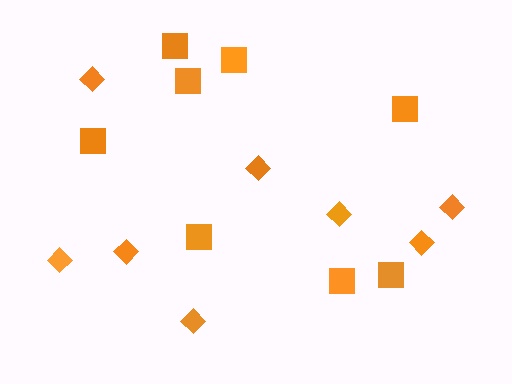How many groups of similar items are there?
There are 2 groups: one group of squares (8) and one group of diamonds (8).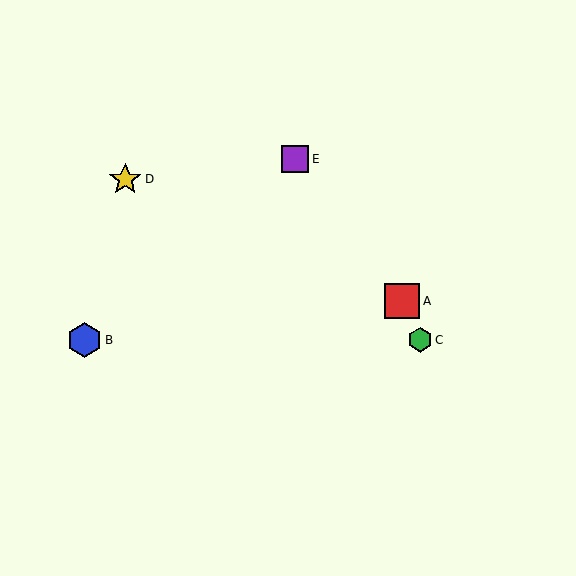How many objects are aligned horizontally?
2 objects (B, C) are aligned horizontally.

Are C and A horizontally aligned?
No, C is at y≈340 and A is at y≈301.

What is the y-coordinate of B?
Object B is at y≈340.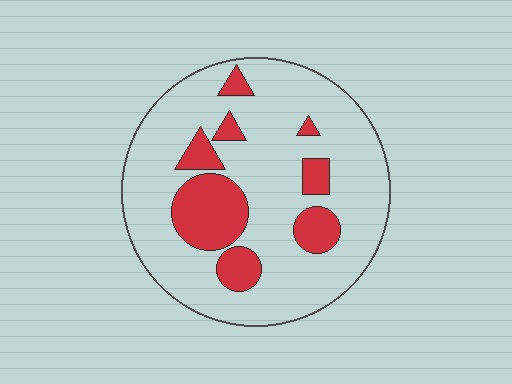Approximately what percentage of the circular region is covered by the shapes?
Approximately 20%.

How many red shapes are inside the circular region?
8.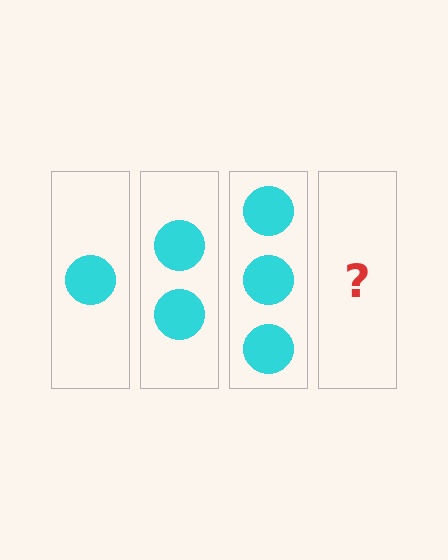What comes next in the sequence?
The next element should be 4 circles.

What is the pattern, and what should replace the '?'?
The pattern is that each step adds one more circle. The '?' should be 4 circles.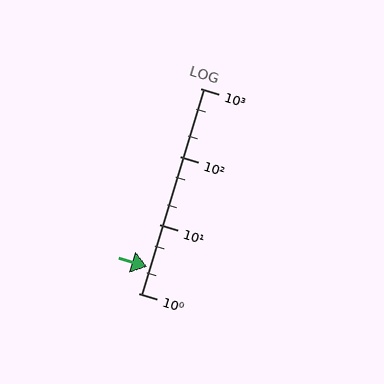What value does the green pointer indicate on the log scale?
The pointer indicates approximately 2.4.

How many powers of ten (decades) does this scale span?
The scale spans 3 decades, from 1 to 1000.